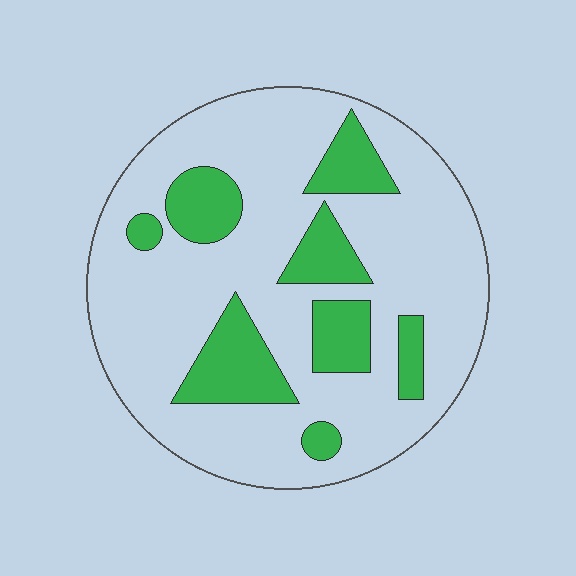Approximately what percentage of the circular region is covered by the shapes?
Approximately 25%.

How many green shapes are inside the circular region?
8.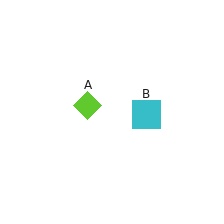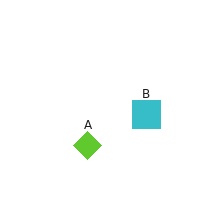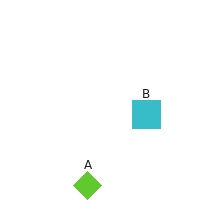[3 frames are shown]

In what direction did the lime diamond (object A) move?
The lime diamond (object A) moved down.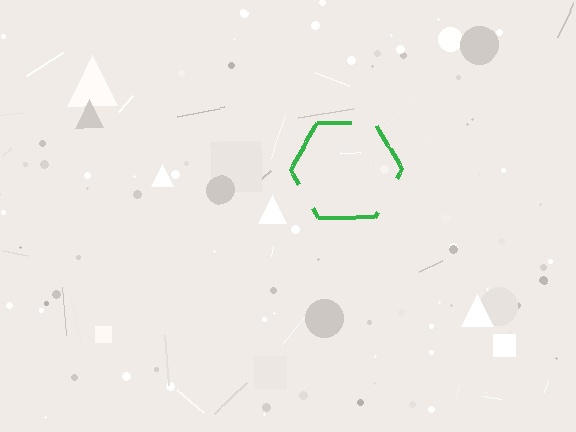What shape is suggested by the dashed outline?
The dashed outline suggests a hexagon.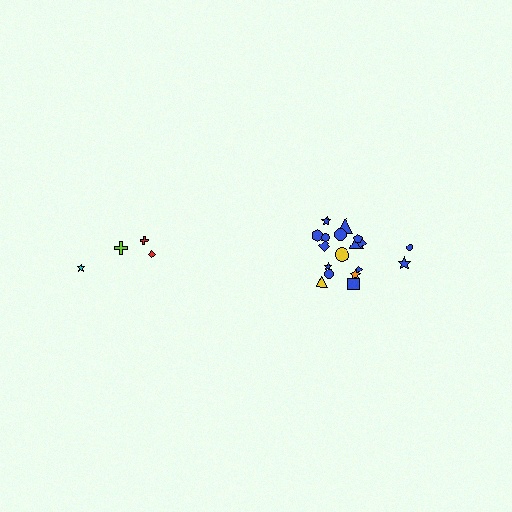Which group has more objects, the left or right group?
The right group.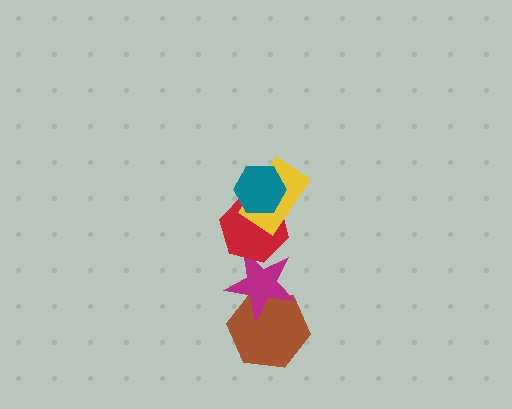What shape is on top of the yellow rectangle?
The teal hexagon is on top of the yellow rectangle.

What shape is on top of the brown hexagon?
The magenta star is on top of the brown hexagon.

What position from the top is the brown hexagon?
The brown hexagon is 5th from the top.